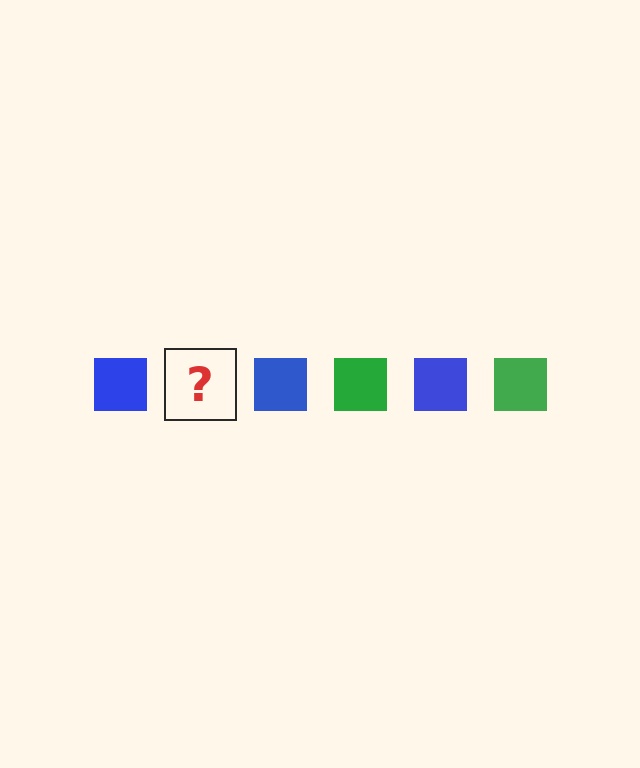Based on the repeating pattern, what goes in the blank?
The blank should be a green square.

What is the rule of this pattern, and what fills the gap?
The rule is that the pattern cycles through blue, green squares. The gap should be filled with a green square.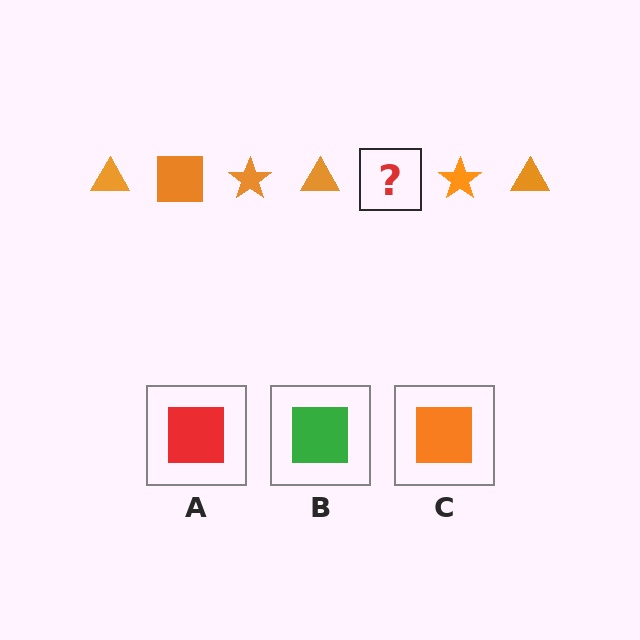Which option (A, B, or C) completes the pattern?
C.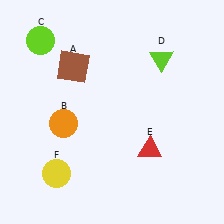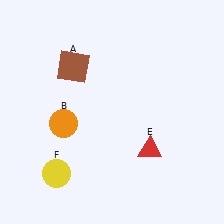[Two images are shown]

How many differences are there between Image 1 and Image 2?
There are 2 differences between the two images.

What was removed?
The lime circle (C), the lime triangle (D) were removed in Image 2.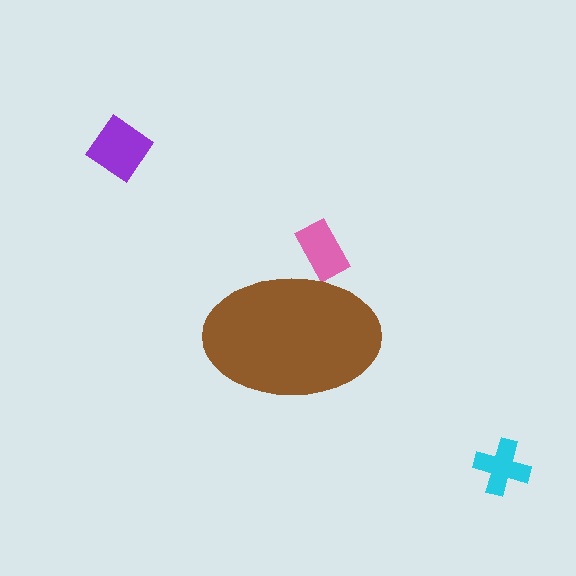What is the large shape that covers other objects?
A brown ellipse.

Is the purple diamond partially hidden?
No, the purple diamond is fully visible.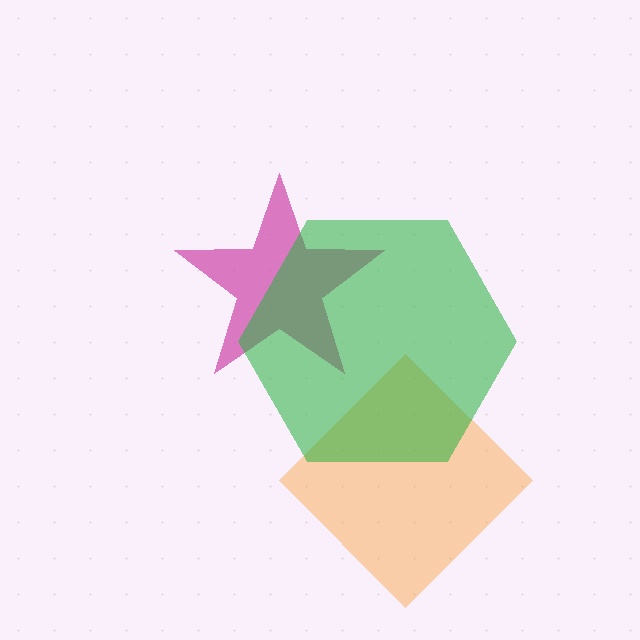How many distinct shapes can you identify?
There are 3 distinct shapes: an orange diamond, a magenta star, a green hexagon.